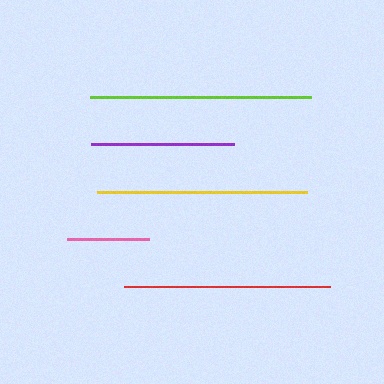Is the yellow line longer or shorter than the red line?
The yellow line is longer than the red line.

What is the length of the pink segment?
The pink segment is approximately 82 pixels long.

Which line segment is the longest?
The lime line is the longest at approximately 221 pixels.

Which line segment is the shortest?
The pink line is the shortest at approximately 82 pixels.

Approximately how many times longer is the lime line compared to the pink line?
The lime line is approximately 2.7 times the length of the pink line.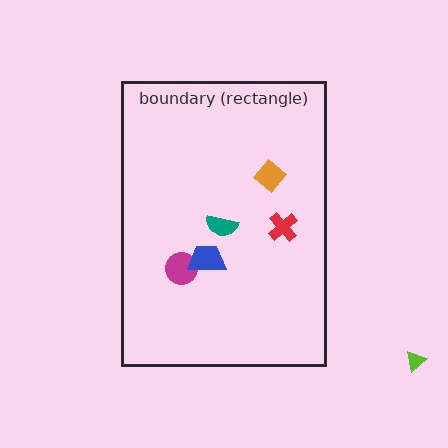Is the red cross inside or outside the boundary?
Inside.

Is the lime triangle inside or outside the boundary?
Outside.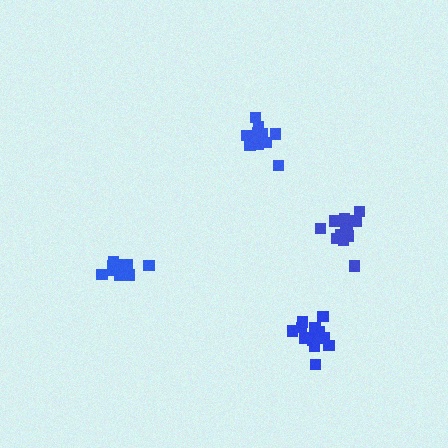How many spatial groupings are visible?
There are 4 spatial groupings.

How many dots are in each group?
Group 1: 13 dots, Group 2: 12 dots, Group 3: 14 dots, Group 4: 16 dots (55 total).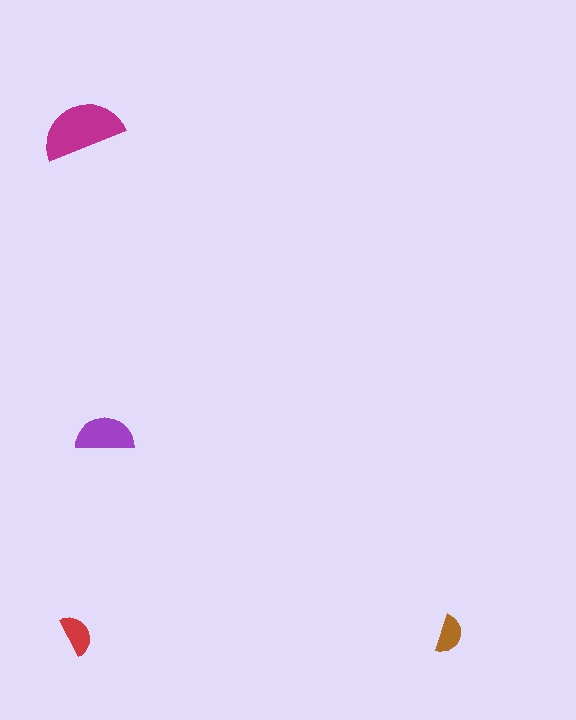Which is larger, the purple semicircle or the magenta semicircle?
The magenta one.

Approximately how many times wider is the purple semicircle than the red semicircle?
About 1.5 times wider.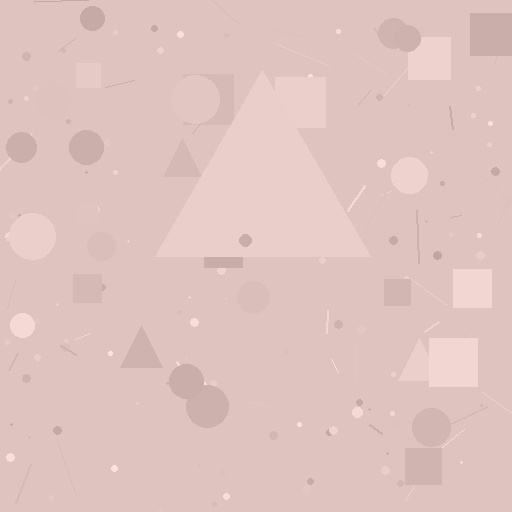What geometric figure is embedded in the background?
A triangle is embedded in the background.